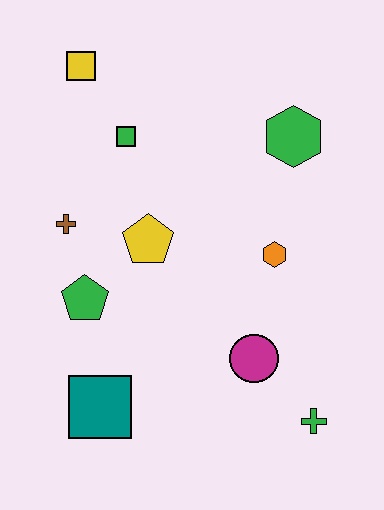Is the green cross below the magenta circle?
Yes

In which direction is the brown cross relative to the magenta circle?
The brown cross is to the left of the magenta circle.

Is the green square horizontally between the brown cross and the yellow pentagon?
Yes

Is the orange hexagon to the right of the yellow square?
Yes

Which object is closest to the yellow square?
The green square is closest to the yellow square.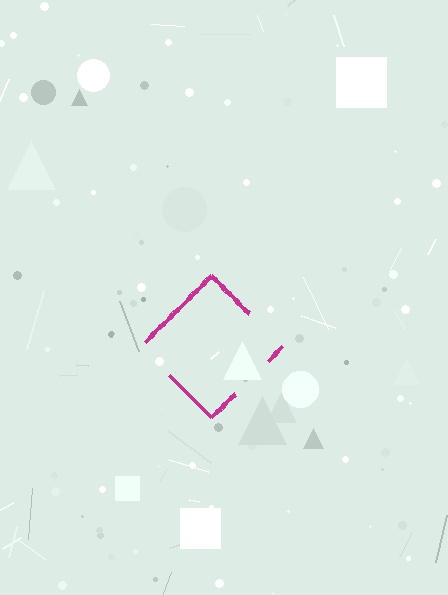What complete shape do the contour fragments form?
The contour fragments form a diamond.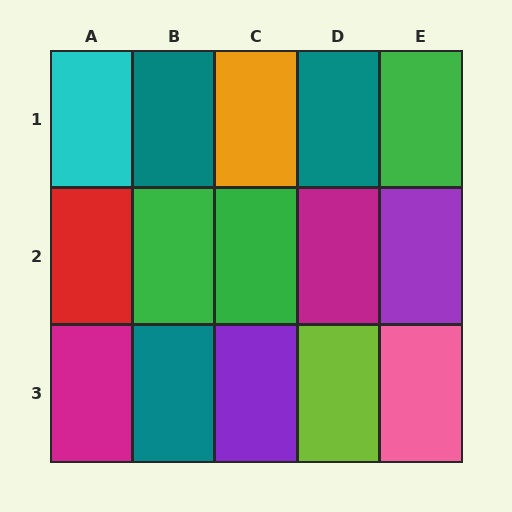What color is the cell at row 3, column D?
Lime.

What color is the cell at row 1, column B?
Teal.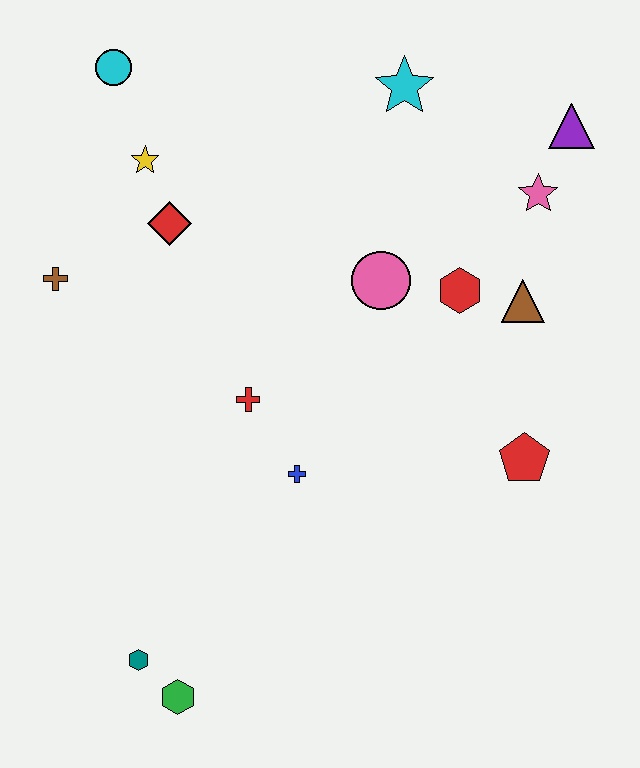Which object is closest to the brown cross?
The red diamond is closest to the brown cross.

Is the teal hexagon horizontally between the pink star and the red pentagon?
No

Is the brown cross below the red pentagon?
No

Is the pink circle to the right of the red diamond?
Yes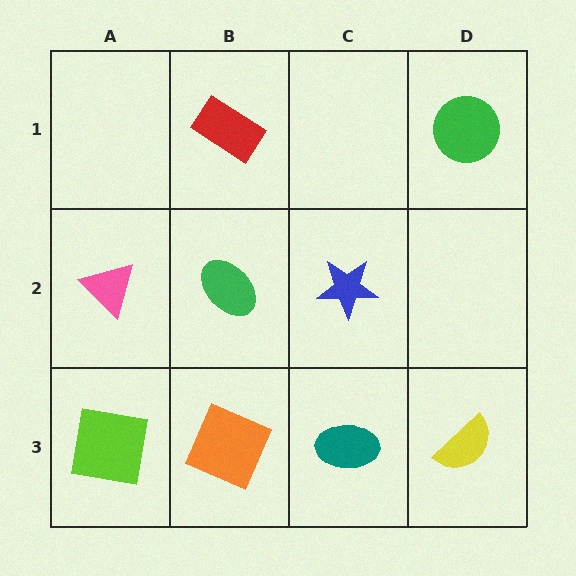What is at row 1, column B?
A red rectangle.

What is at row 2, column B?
A green ellipse.